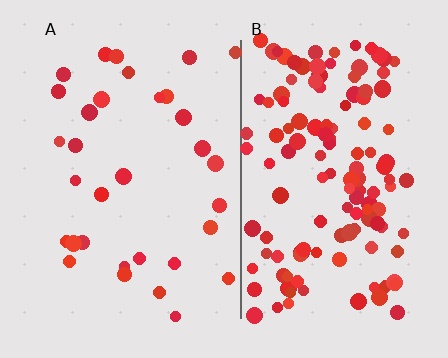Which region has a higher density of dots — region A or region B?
B (the right).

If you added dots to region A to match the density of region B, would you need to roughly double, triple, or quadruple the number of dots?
Approximately quadruple.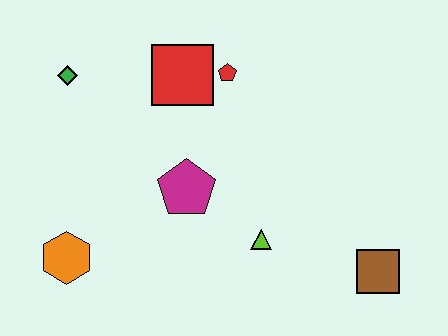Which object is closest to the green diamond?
The red square is closest to the green diamond.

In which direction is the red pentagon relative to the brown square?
The red pentagon is above the brown square.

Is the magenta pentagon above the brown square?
Yes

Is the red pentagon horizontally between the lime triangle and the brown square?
No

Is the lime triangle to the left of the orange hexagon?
No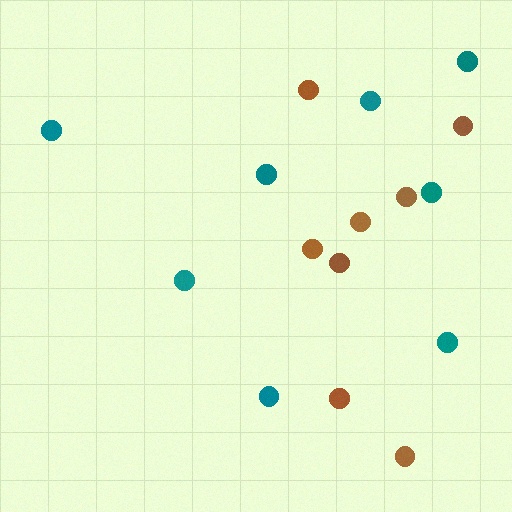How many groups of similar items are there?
There are 2 groups: one group of brown circles (8) and one group of teal circles (8).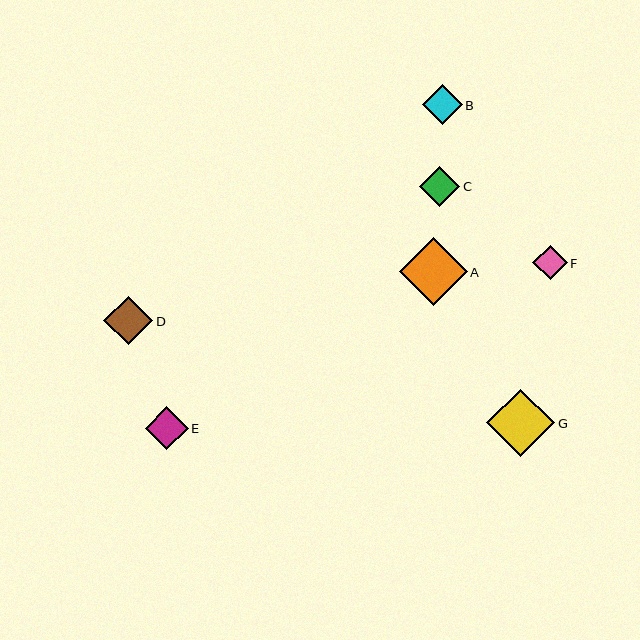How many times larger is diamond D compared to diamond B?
Diamond D is approximately 1.2 times the size of diamond B.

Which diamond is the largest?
Diamond G is the largest with a size of approximately 68 pixels.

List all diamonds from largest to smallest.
From largest to smallest: G, A, D, E, B, C, F.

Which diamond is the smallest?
Diamond F is the smallest with a size of approximately 34 pixels.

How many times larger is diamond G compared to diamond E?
Diamond G is approximately 1.6 times the size of diamond E.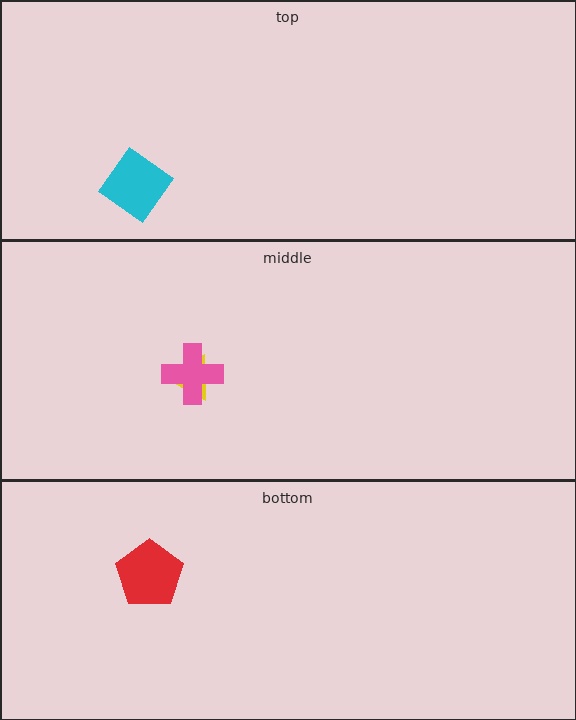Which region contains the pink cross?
The middle region.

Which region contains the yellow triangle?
The middle region.